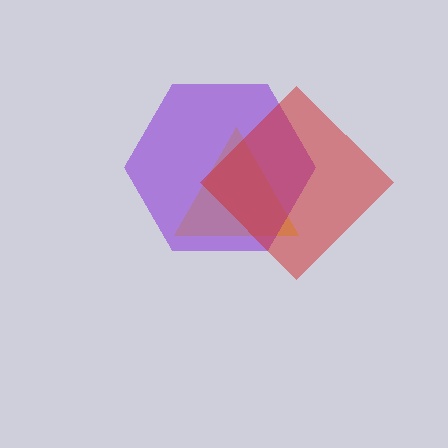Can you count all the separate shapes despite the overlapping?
Yes, there are 3 separate shapes.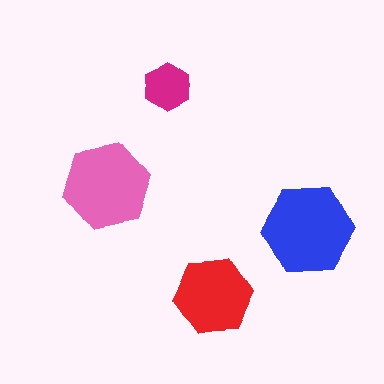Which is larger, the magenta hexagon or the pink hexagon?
The pink one.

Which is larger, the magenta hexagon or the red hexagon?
The red one.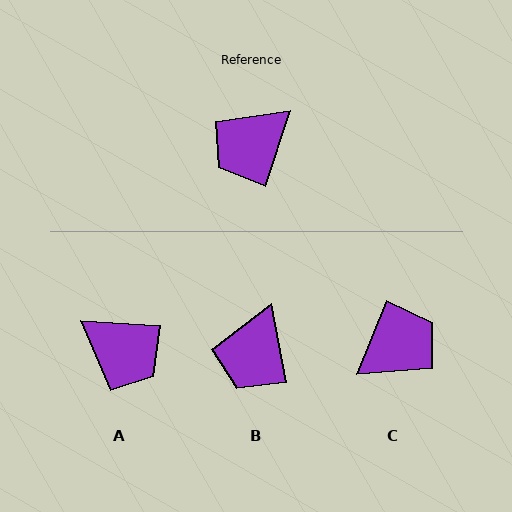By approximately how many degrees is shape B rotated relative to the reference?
Approximately 29 degrees counter-clockwise.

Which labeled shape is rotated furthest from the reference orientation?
C, about 176 degrees away.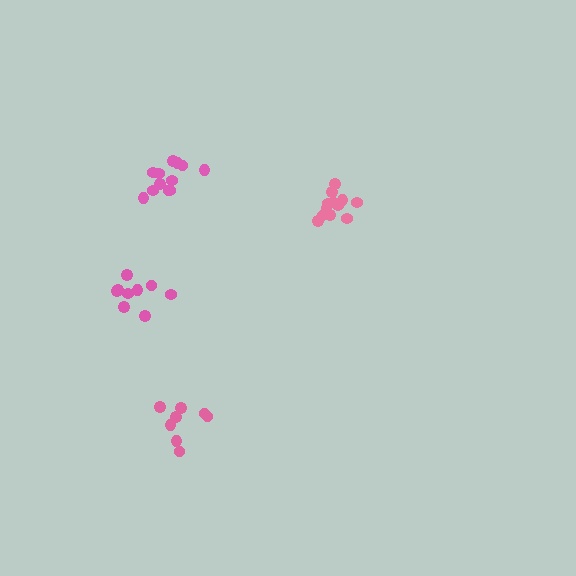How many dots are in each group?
Group 1: 12 dots, Group 2: 12 dots, Group 3: 8 dots, Group 4: 9 dots (41 total).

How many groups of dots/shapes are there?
There are 4 groups.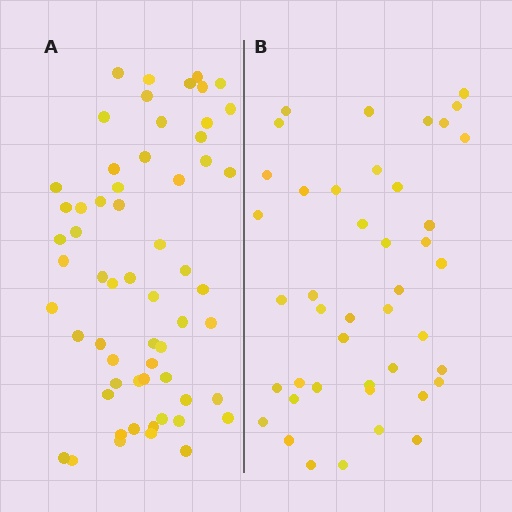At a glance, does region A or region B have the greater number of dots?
Region A (the left region) has more dots.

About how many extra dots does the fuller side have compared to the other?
Region A has approximately 15 more dots than region B.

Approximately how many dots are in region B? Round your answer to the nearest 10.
About 40 dots. (The exact count is 43, which rounds to 40.)